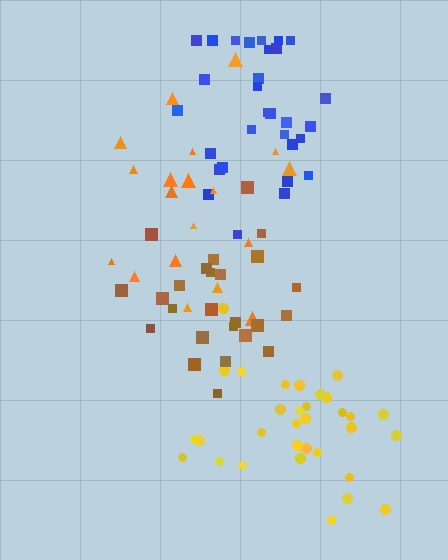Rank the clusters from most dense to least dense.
blue, yellow, brown, orange.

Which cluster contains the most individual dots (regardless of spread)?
Yellow (32).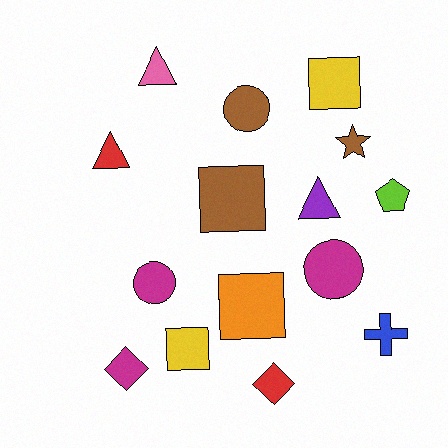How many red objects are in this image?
There are 2 red objects.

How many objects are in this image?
There are 15 objects.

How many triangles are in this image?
There are 3 triangles.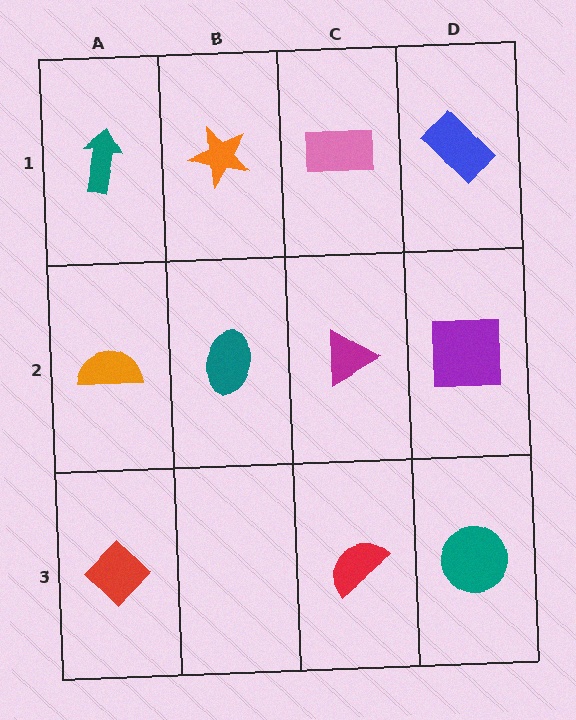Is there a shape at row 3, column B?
No, that cell is empty.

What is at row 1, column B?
An orange star.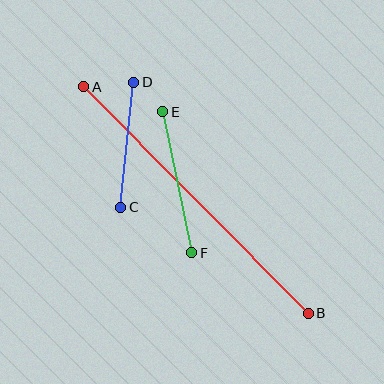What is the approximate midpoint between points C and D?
The midpoint is at approximately (127, 145) pixels.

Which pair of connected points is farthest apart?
Points A and B are farthest apart.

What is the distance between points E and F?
The distance is approximately 144 pixels.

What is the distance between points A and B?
The distance is approximately 319 pixels.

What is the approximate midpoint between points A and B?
The midpoint is at approximately (196, 200) pixels.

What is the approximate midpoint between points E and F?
The midpoint is at approximately (177, 182) pixels.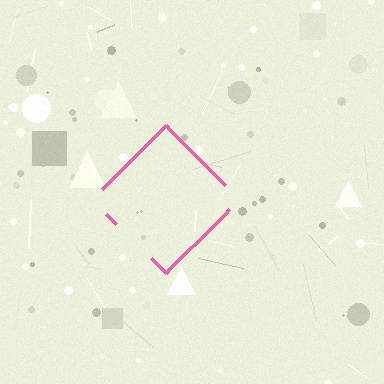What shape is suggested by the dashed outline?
The dashed outline suggests a diamond.